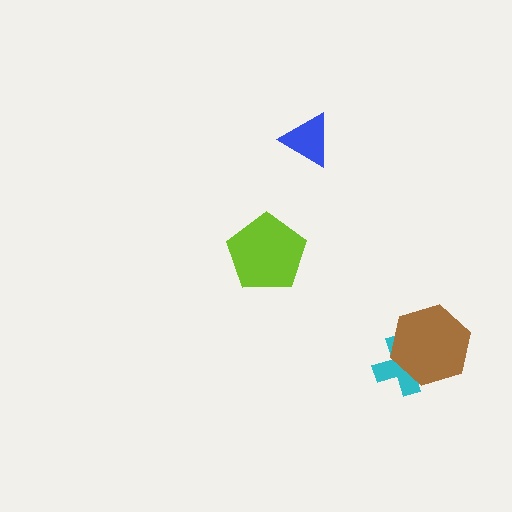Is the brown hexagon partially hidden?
No, no other shape covers it.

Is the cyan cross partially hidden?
Yes, it is partially covered by another shape.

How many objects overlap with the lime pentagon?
0 objects overlap with the lime pentagon.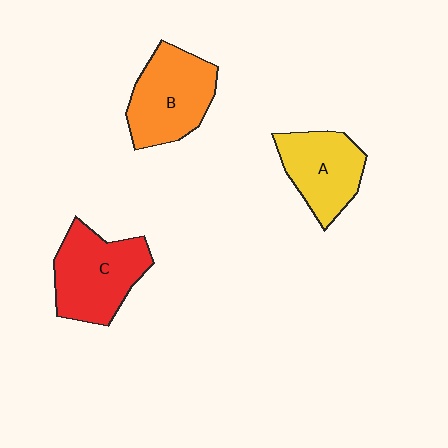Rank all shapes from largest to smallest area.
From largest to smallest: C (red), B (orange), A (yellow).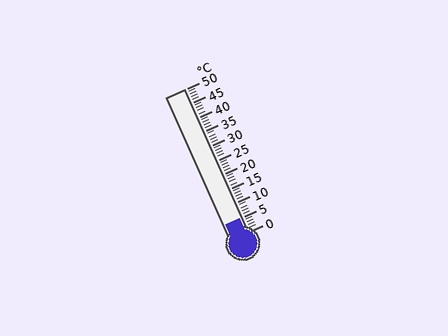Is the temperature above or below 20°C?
The temperature is below 20°C.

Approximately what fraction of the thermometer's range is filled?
The thermometer is filled to approximately 10% of its range.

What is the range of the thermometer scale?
The thermometer scale ranges from 0°C to 50°C.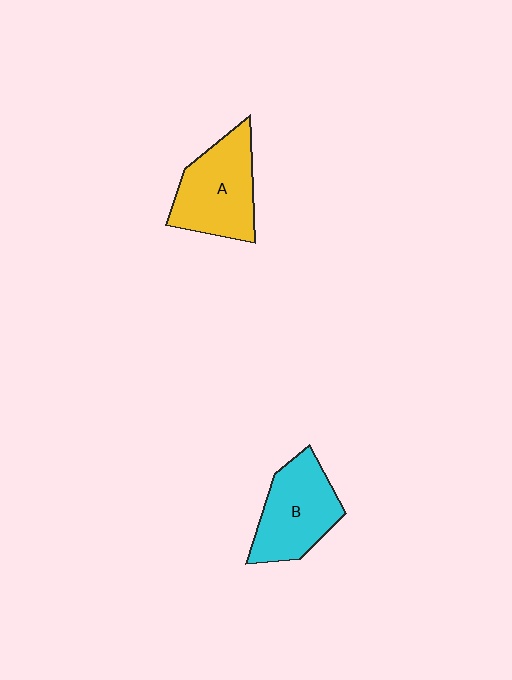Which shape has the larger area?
Shape A (yellow).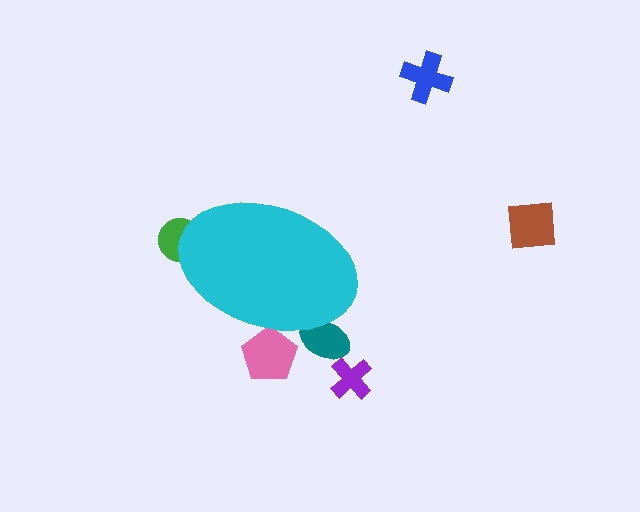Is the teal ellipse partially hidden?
Yes, the teal ellipse is partially hidden behind the cyan ellipse.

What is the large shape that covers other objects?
A cyan ellipse.